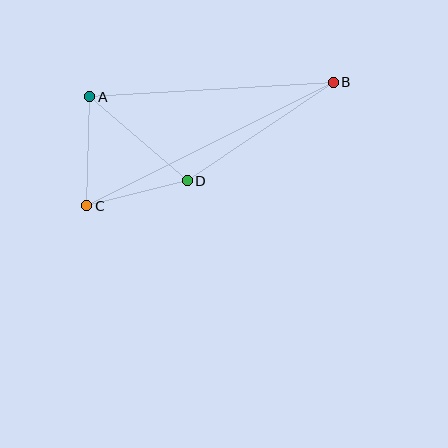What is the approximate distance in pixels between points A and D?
The distance between A and D is approximately 129 pixels.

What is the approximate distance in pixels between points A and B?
The distance between A and B is approximately 244 pixels.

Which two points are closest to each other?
Points C and D are closest to each other.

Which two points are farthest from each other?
Points B and C are farthest from each other.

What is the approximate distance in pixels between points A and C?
The distance between A and C is approximately 109 pixels.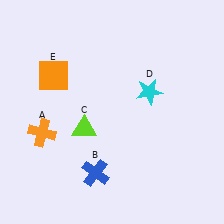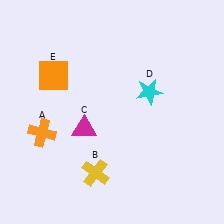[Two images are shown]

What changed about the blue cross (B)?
In Image 1, B is blue. In Image 2, it changed to yellow.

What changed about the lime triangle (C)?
In Image 1, C is lime. In Image 2, it changed to magenta.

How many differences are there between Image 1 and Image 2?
There are 2 differences between the two images.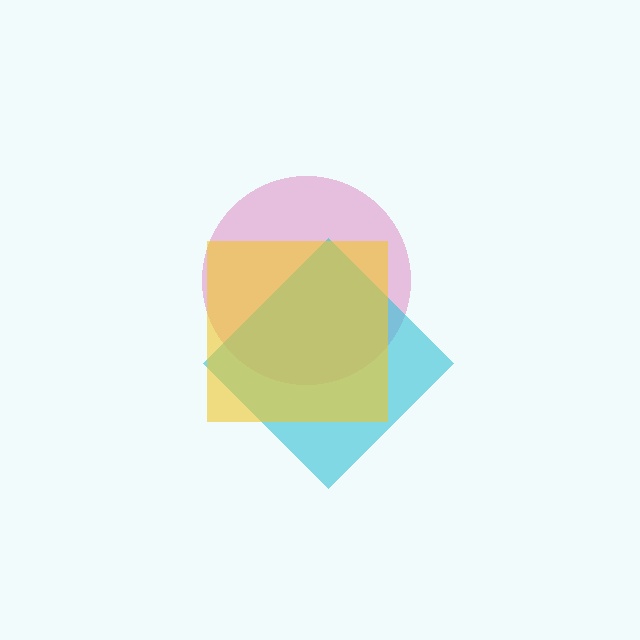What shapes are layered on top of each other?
The layered shapes are: a pink circle, a cyan diamond, a yellow square.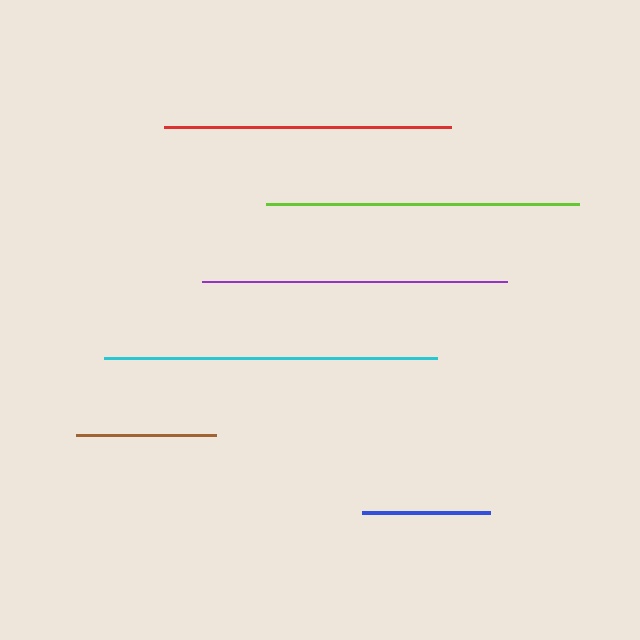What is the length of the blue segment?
The blue segment is approximately 127 pixels long.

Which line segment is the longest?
The cyan line is the longest at approximately 333 pixels.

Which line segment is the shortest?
The blue line is the shortest at approximately 127 pixels.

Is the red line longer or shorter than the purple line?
The purple line is longer than the red line.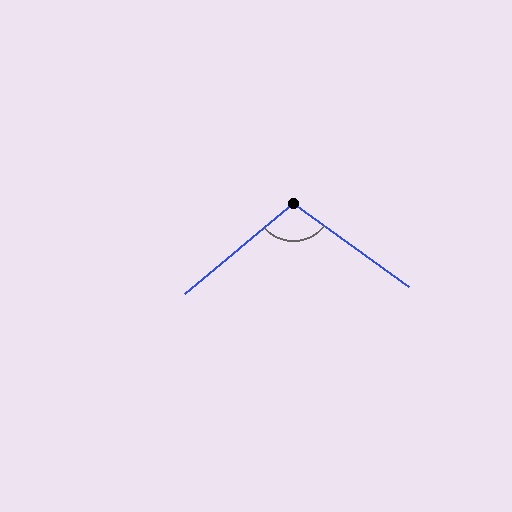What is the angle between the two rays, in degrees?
Approximately 104 degrees.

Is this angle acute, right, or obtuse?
It is obtuse.